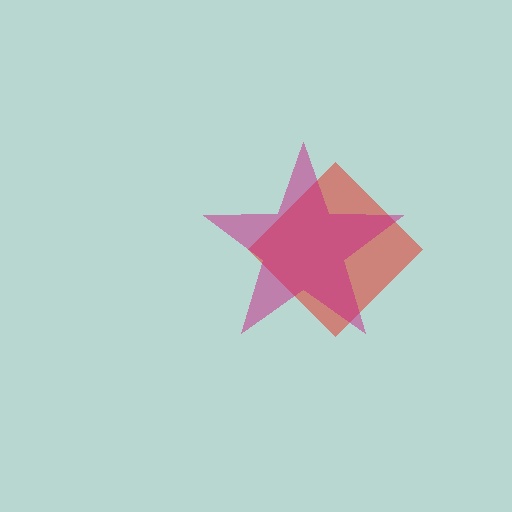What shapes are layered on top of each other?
The layered shapes are: a red diamond, a magenta star.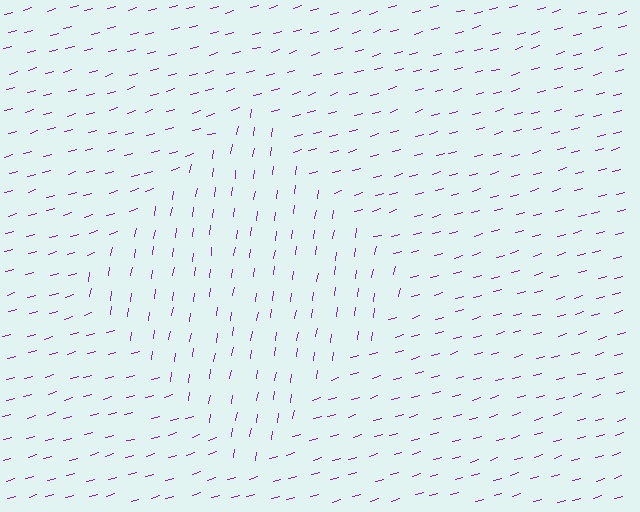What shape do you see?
I see a diamond.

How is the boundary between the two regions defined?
The boundary is defined purely by a change in line orientation (approximately 66 degrees difference). All lines are the same color and thickness.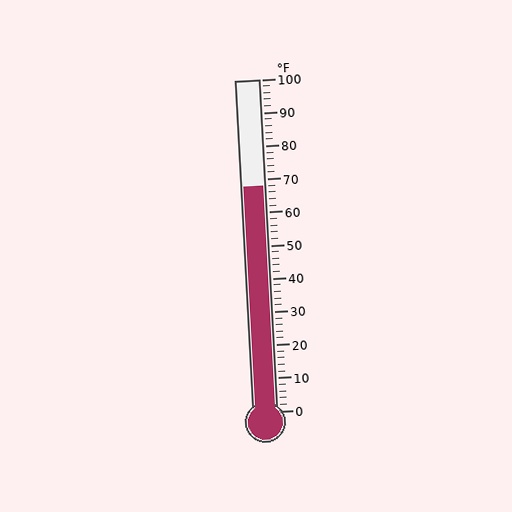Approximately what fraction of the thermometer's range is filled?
The thermometer is filled to approximately 70% of its range.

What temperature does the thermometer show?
The thermometer shows approximately 68°F.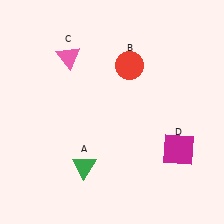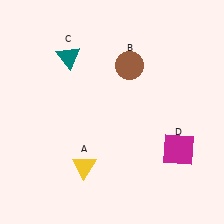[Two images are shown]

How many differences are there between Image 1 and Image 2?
There are 3 differences between the two images.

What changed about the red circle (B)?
In Image 1, B is red. In Image 2, it changed to brown.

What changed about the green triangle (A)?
In Image 1, A is green. In Image 2, it changed to yellow.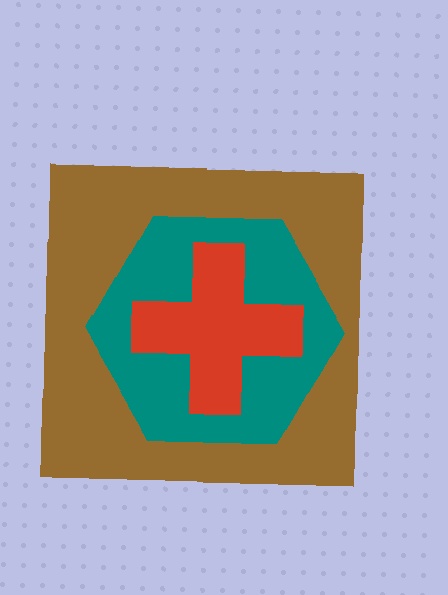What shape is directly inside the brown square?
The teal hexagon.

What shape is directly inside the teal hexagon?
The red cross.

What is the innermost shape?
The red cross.